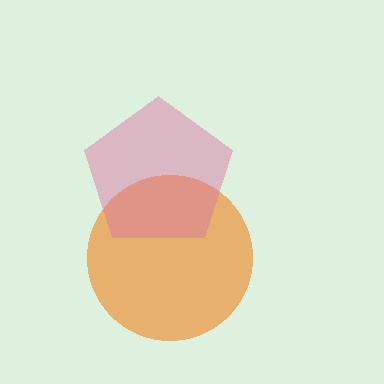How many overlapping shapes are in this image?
There are 2 overlapping shapes in the image.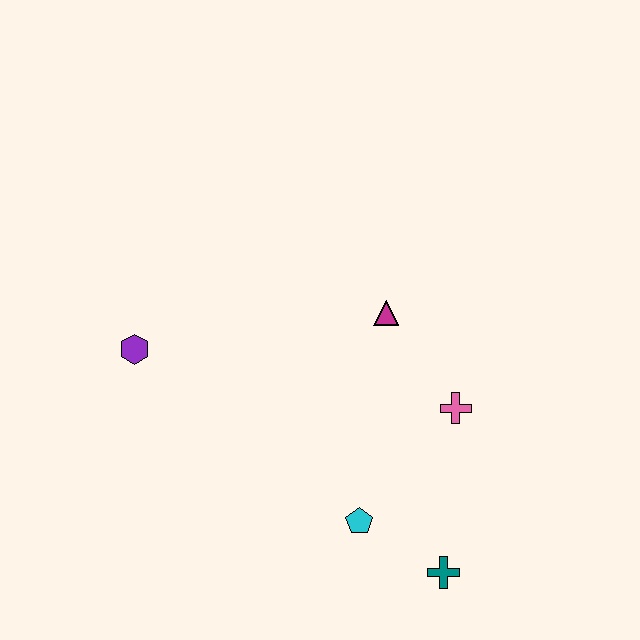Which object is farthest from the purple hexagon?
The teal cross is farthest from the purple hexagon.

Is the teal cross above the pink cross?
No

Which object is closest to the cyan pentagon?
The teal cross is closest to the cyan pentagon.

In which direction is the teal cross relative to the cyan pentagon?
The teal cross is to the right of the cyan pentagon.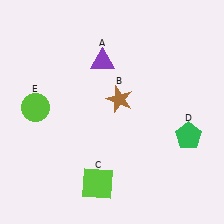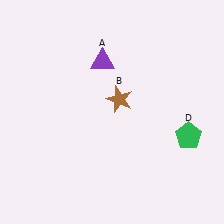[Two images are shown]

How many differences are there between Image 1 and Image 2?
There are 2 differences between the two images.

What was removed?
The lime square (C), the lime circle (E) were removed in Image 2.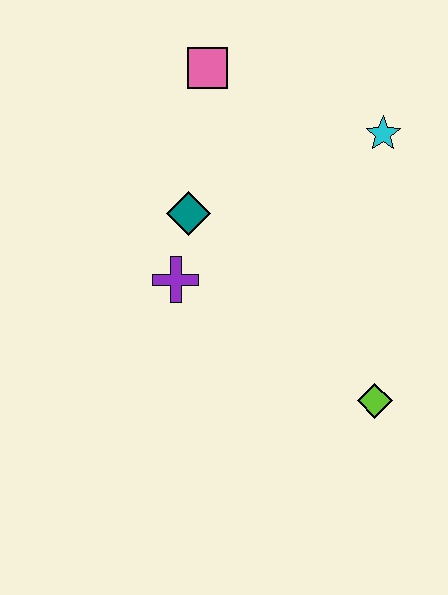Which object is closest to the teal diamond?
The purple cross is closest to the teal diamond.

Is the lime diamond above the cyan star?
No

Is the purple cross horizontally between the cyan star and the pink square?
No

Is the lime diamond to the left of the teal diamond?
No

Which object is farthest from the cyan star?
The lime diamond is farthest from the cyan star.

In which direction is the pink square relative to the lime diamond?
The pink square is above the lime diamond.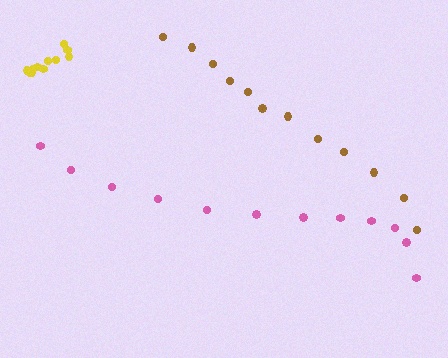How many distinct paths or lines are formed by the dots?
There are 3 distinct paths.